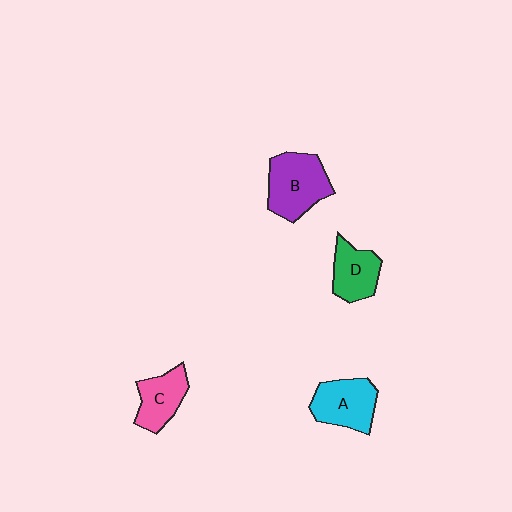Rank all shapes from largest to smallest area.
From largest to smallest: B (purple), A (cyan), D (green), C (pink).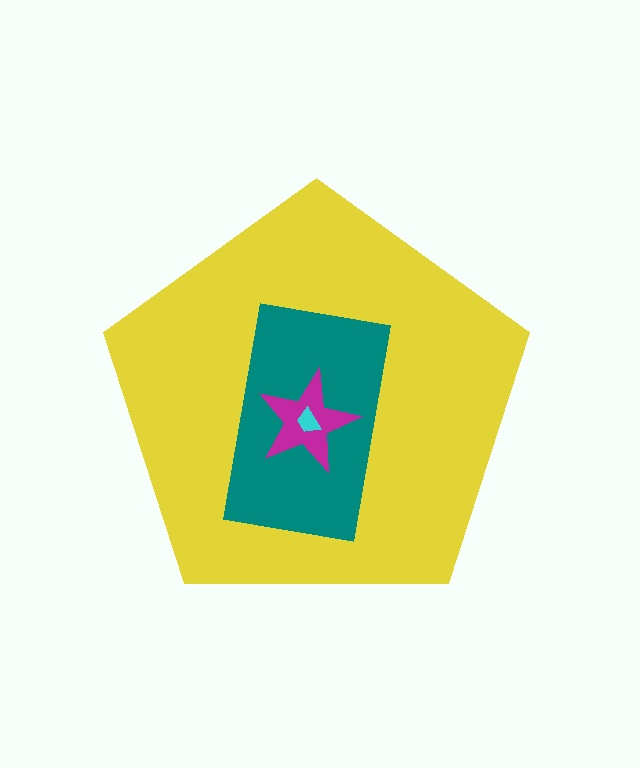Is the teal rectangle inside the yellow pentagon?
Yes.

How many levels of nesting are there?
4.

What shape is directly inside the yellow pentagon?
The teal rectangle.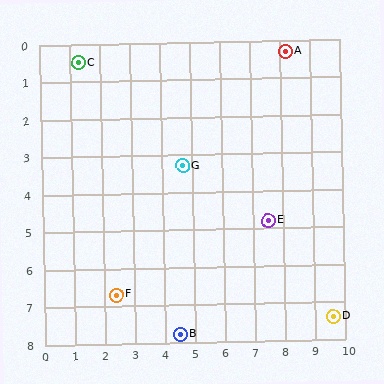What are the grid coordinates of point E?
Point E is at approximately (7.5, 4.8).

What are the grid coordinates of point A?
Point A is at approximately (8.2, 0.3).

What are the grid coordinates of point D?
Point D is at approximately (9.6, 7.4).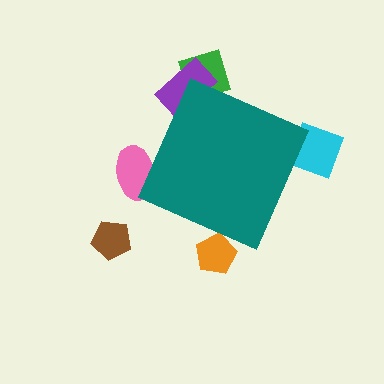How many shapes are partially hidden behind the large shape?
5 shapes are partially hidden.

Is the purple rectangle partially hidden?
Yes, the purple rectangle is partially hidden behind the teal diamond.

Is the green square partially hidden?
Yes, the green square is partially hidden behind the teal diamond.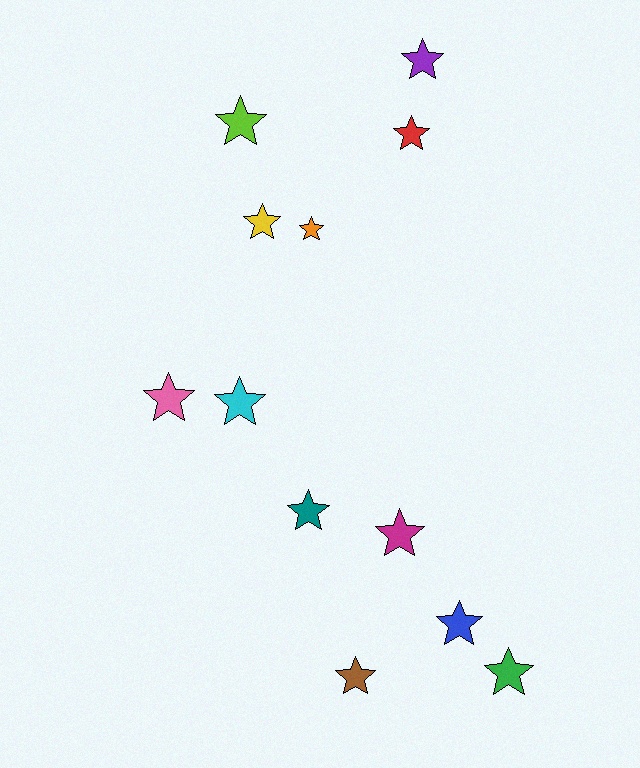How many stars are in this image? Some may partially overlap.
There are 12 stars.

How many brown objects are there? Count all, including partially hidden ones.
There is 1 brown object.